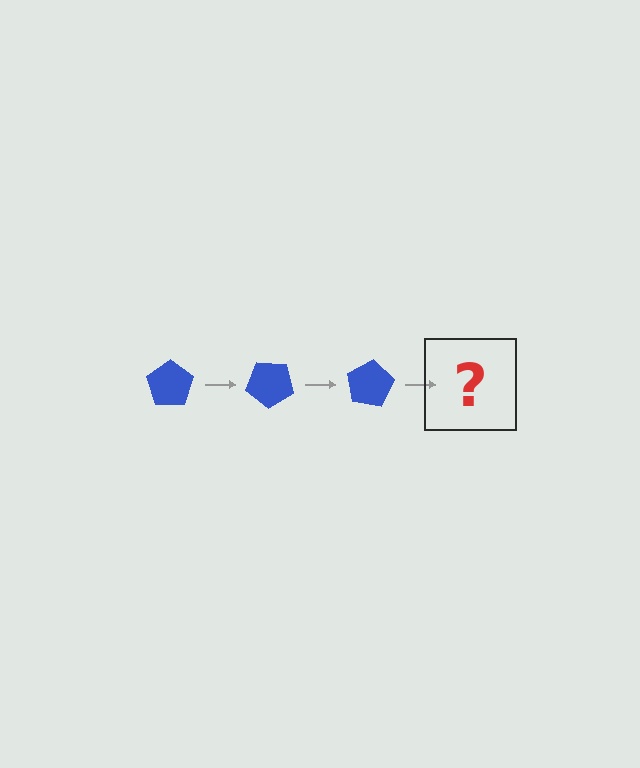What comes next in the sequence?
The next element should be a blue pentagon rotated 120 degrees.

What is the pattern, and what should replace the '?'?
The pattern is that the pentagon rotates 40 degrees each step. The '?' should be a blue pentagon rotated 120 degrees.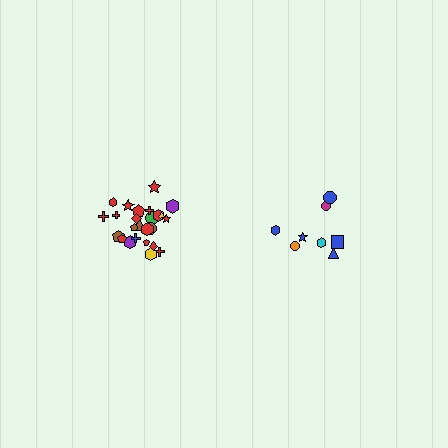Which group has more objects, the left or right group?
The left group.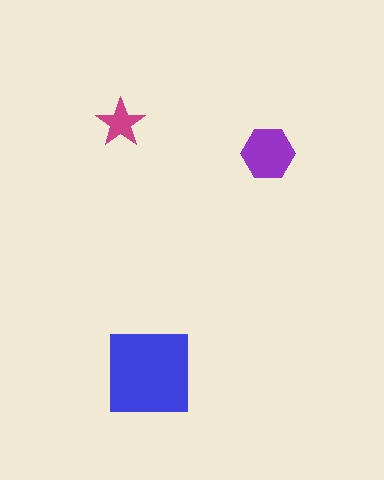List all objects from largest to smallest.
The blue square, the purple hexagon, the magenta star.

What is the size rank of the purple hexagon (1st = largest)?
2nd.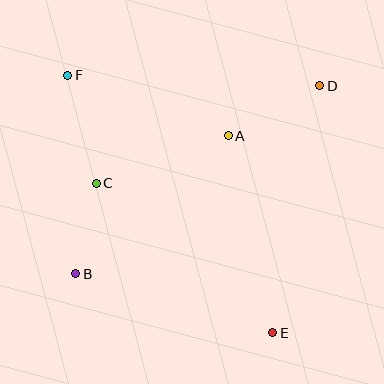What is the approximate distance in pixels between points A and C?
The distance between A and C is approximately 140 pixels.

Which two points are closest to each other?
Points B and C are closest to each other.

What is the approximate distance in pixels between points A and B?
The distance between A and B is approximately 206 pixels.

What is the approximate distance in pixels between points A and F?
The distance between A and F is approximately 172 pixels.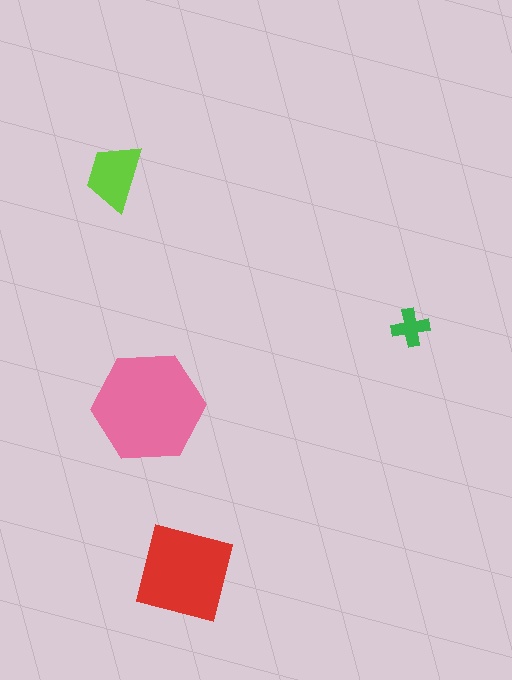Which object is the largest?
The pink hexagon.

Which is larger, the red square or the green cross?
The red square.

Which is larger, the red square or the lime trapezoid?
The red square.